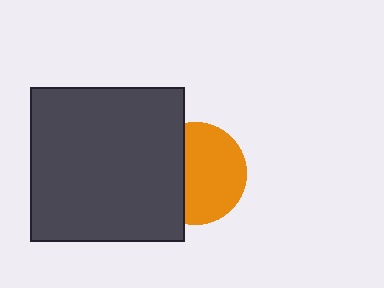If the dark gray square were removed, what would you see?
You would see the complete orange circle.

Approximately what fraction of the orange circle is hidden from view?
Roughly 38% of the orange circle is hidden behind the dark gray square.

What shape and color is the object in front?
The object in front is a dark gray square.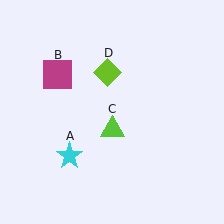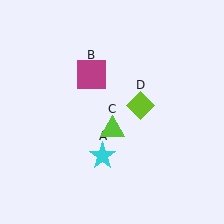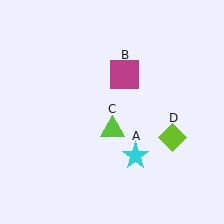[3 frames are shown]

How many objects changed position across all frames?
3 objects changed position: cyan star (object A), magenta square (object B), lime diamond (object D).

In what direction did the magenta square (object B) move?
The magenta square (object B) moved right.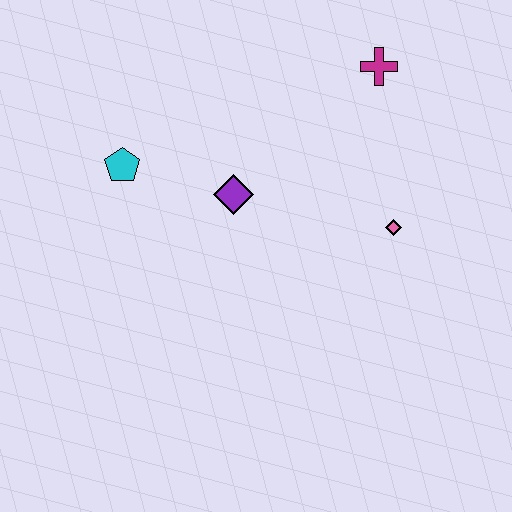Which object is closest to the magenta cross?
The pink diamond is closest to the magenta cross.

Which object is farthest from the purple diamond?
The magenta cross is farthest from the purple diamond.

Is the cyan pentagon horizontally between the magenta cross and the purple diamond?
No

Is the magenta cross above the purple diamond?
Yes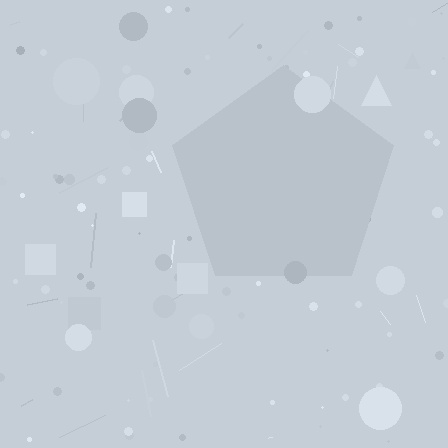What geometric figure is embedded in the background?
A pentagon is embedded in the background.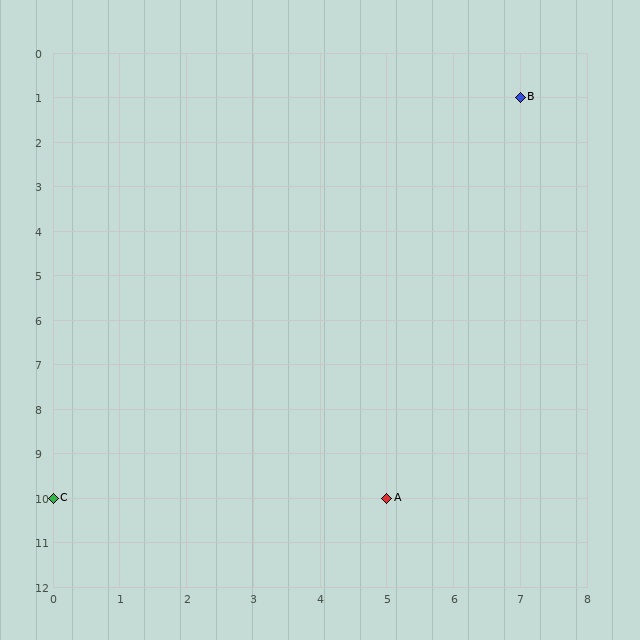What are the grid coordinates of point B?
Point B is at grid coordinates (7, 1).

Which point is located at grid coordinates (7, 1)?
Point B is at (7, 1).